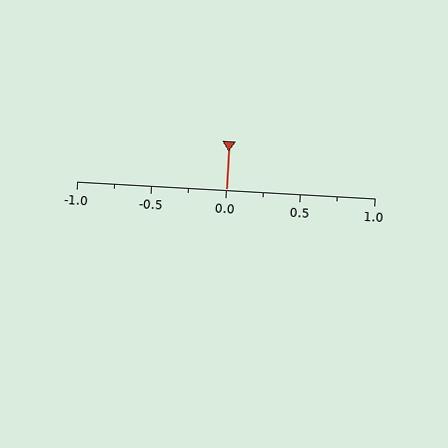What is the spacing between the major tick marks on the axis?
The major ticks are spaced 0.5 apart.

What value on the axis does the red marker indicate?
The marker indicates approximately 0.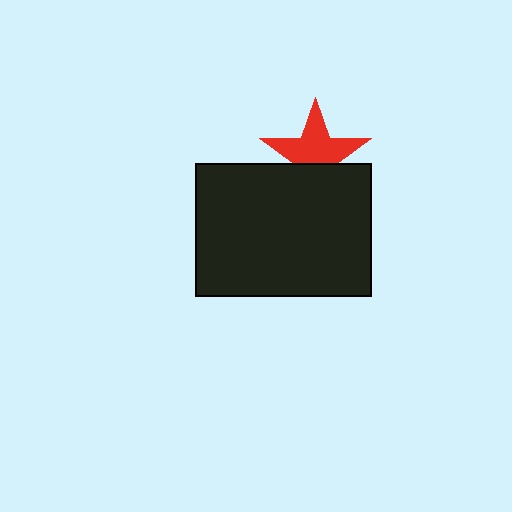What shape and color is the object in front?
The object in front is a black rectangle.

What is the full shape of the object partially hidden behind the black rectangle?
The partially hidden object is a red star.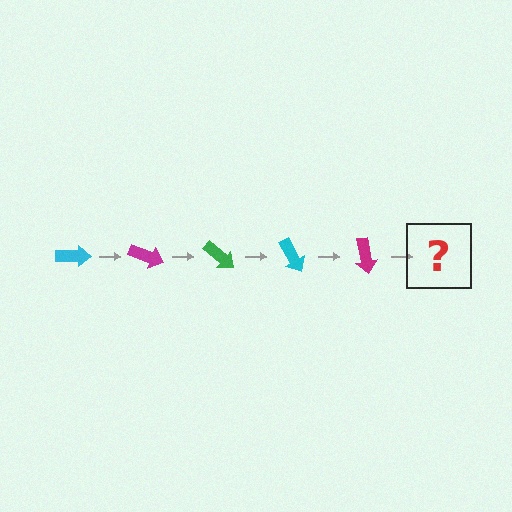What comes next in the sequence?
The next element should be a green arrow, rotated 100 degrees from the start.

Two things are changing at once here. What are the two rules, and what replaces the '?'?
The two rules are that it rotates 20 degrees each step and the color cycles through cyan, magenta, and green. The '?' should be a green arrow, rotated 100 degrees from the start.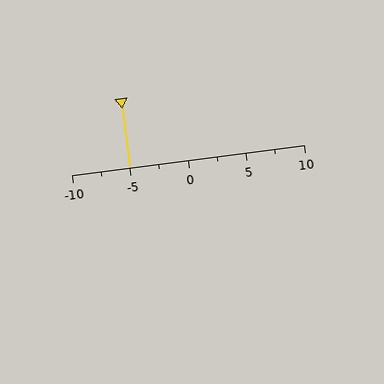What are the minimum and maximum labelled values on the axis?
The axis runs from -10 to 10.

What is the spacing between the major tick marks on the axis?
The major ticks are spaced 5 apart.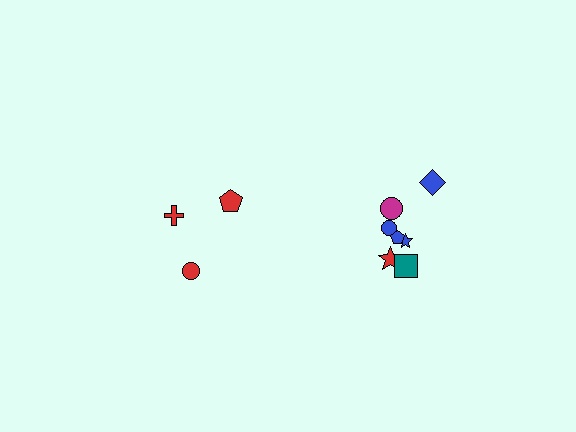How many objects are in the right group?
There are 7 objects.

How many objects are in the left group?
There are 3 objects.